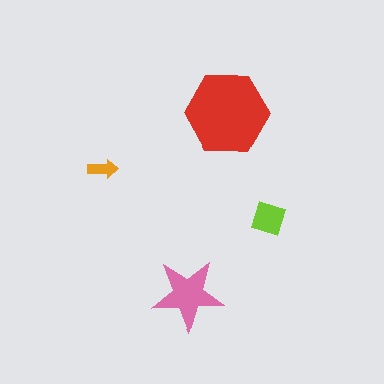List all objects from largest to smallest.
The red hexagon, the pink star, the lime diamond, the orange arrow.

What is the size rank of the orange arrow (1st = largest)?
4th.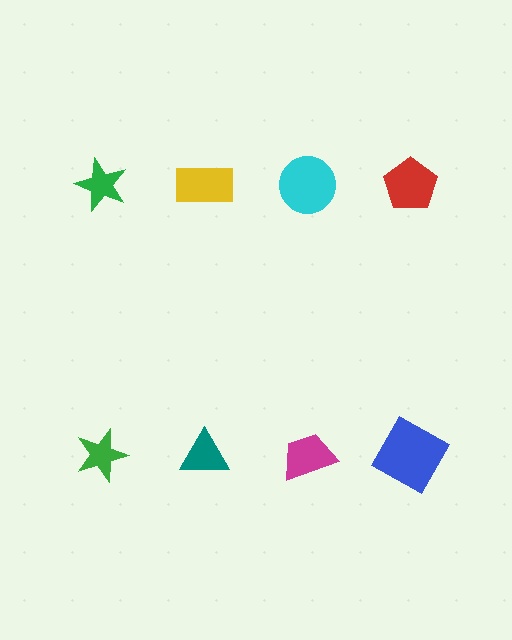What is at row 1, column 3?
A cyan circle.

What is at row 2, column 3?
A magenta trapezoid.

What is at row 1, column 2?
A yellow rectangle.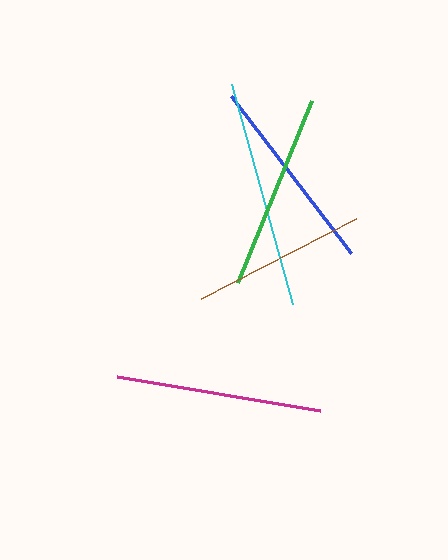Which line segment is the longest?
The cyan line is the longest at approximately 229 pixels.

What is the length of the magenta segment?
The magenta segment is approximately 206 pixels long.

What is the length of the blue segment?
The blue segment is approximately 198 pixels long.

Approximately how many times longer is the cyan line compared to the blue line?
The cyan line is approximately 1.2 times the length of the blue line.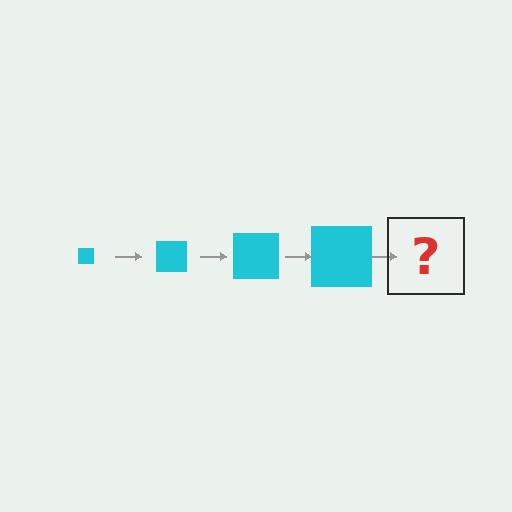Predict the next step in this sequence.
The next step is a cyan square, larger than the previous one.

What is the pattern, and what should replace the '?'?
The pattern is that the square gets progressively larger each step. The '?' should be a cyan square, larger than the previous one.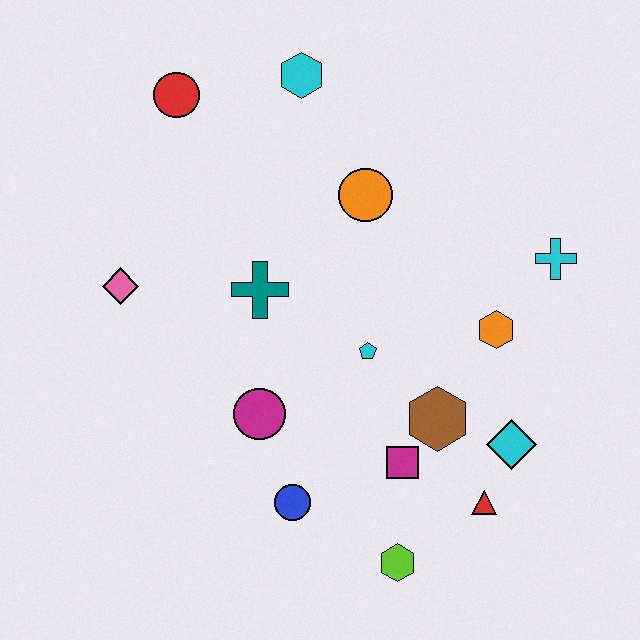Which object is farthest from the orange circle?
The lime hexagon is farthest from the orange circle.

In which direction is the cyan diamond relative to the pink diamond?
The cyan diamond is to the right of the pink diamond.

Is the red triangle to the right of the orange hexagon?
No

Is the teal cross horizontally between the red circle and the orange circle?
Yes